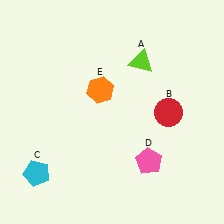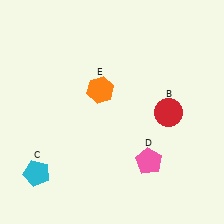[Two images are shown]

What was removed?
The lime triangle (A) was removed in Image 2.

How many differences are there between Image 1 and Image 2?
There is 1 difference between the two images.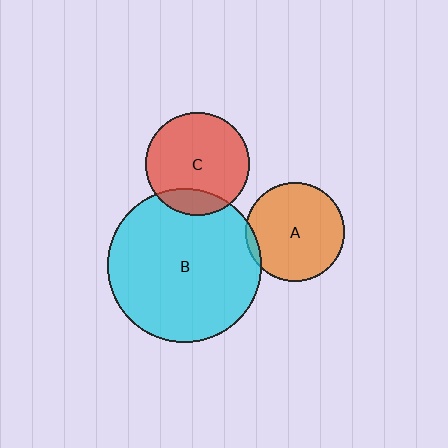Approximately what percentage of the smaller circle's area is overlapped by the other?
Approximately 5%.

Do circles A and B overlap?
Yes.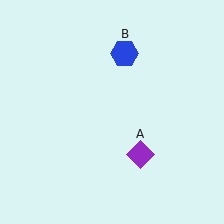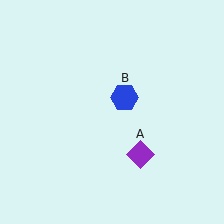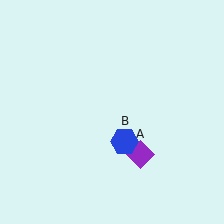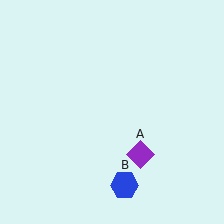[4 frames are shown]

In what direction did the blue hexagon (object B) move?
The blue hexagon (object B) moved down.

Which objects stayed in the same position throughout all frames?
Purple diamond (object A) remained stationary.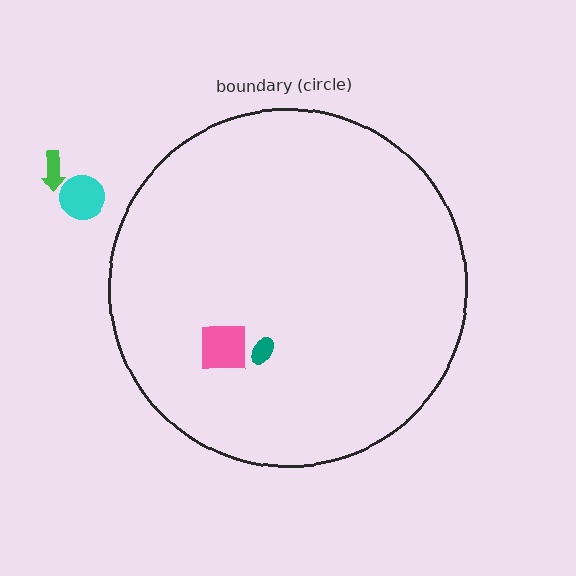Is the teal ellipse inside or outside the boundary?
Inside.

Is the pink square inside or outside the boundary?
Inside.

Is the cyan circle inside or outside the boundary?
Outside.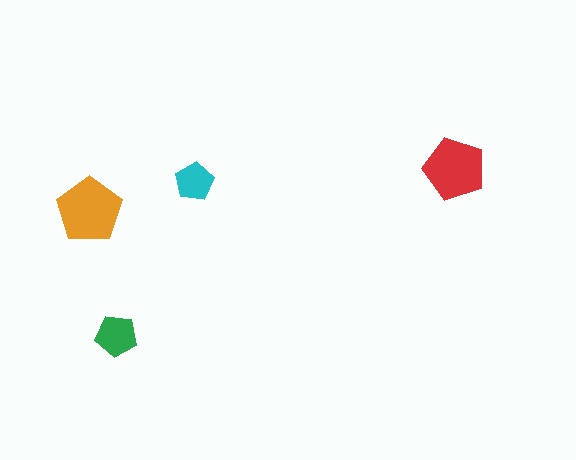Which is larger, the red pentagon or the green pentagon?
The red one.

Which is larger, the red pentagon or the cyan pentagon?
The red one.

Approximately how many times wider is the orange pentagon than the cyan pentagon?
About 1.5 times wider.